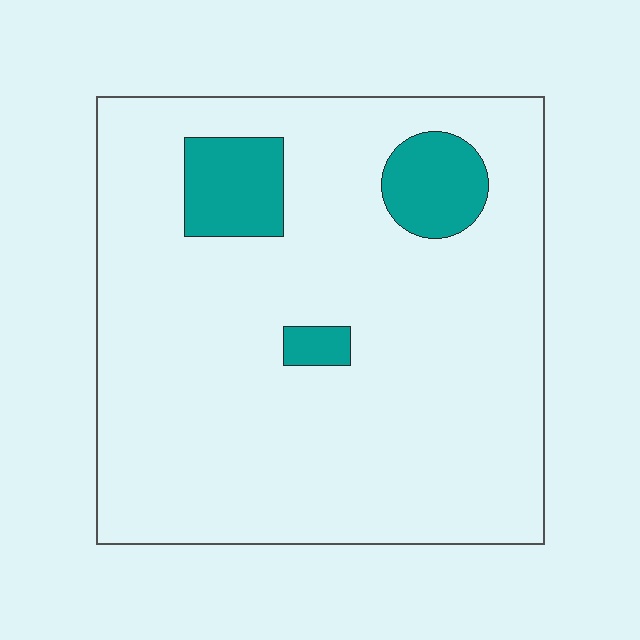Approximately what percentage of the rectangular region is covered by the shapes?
Approximately 10%.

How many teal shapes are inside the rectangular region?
3.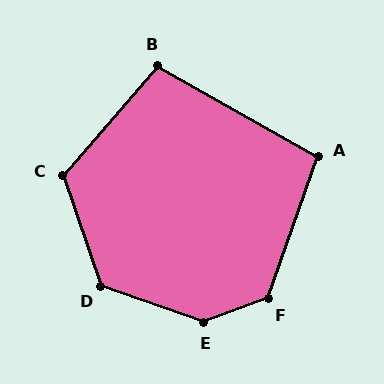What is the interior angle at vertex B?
Approximately 101 degrees (obtuse).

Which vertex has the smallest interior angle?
A, at approximately 100 degrees.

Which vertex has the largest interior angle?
E, at approximately 140 degrees.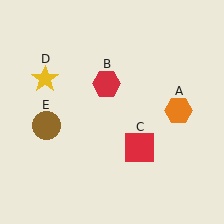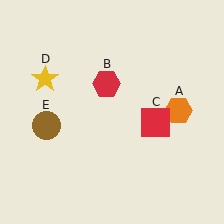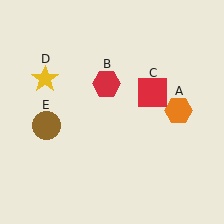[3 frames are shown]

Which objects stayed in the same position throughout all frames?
Orange hexagon (object A) and red hexagon (object B) and yellow star (object D) and brown circle (object E) remained stationary.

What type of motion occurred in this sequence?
The red square (object C) rotated counterclockwise around the center of the scene.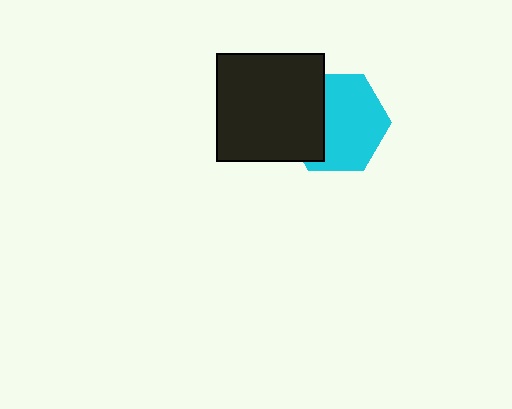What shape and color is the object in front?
The object in front is a black square.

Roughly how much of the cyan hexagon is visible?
Most of it is visible (roughly 65%).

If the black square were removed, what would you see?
You would see the complete cyan hexagon.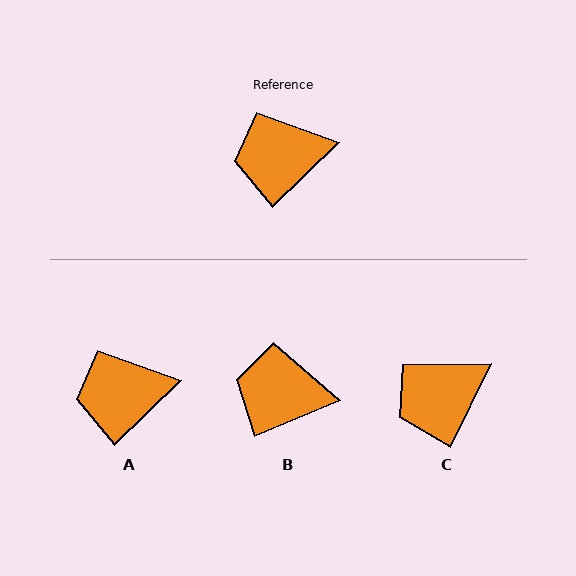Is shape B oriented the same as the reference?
No, it is off by about 21 degrees.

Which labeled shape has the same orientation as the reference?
A.